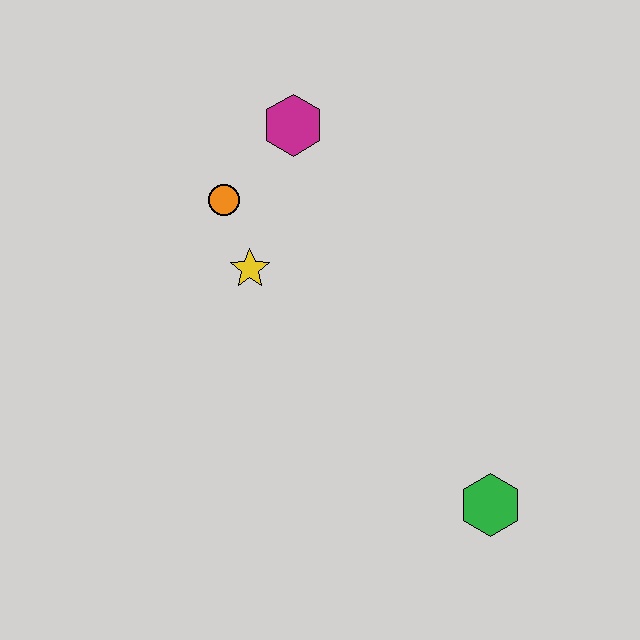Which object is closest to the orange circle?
The yellow star is closest to the orange circle.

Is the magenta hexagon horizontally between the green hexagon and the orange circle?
Yes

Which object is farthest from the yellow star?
The green hexagon is farthest from the yellow star.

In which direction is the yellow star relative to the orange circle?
The yellow star is below the orange circle.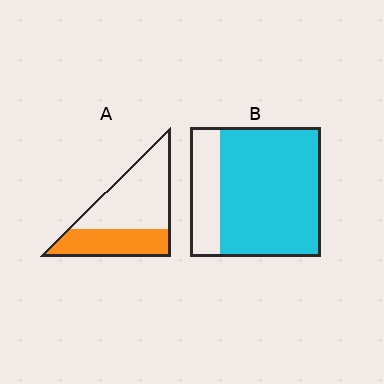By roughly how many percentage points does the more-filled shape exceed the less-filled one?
By roughly 40 percentage points (B over A).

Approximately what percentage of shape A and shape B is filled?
A is approximately 40% and B is approximately 75%.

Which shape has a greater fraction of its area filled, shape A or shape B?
Shape B.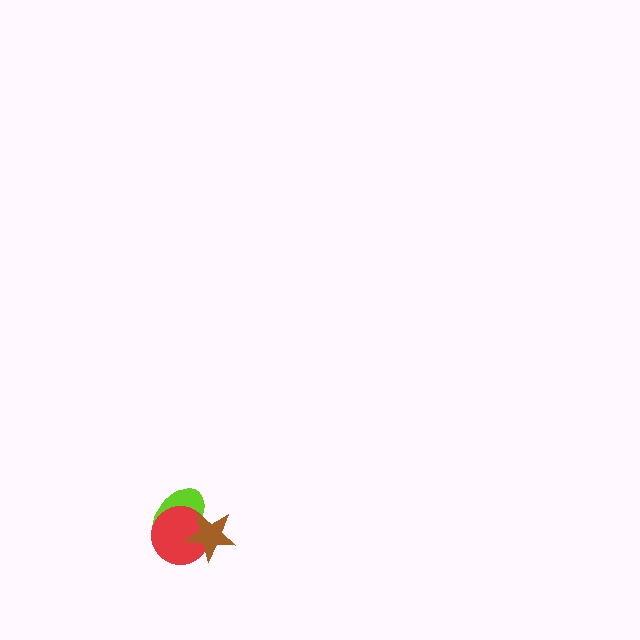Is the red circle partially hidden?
Yes, it is partially covered by another shape.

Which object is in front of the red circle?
The brown star is in front of the red circle.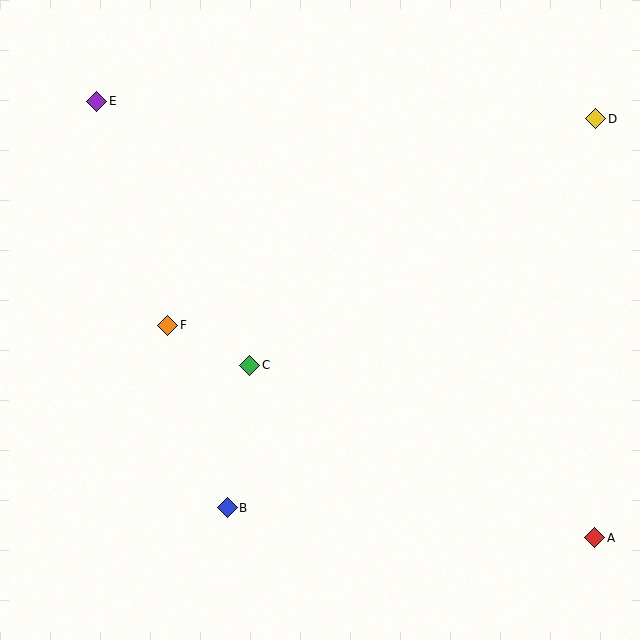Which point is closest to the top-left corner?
Point E is closest to the top-left corner.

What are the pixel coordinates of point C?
Point C is at (250, 365).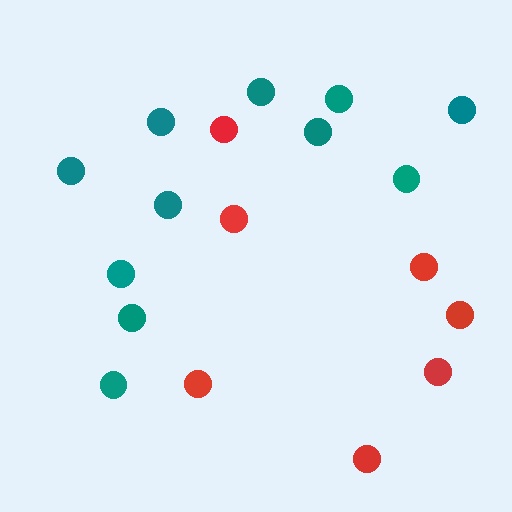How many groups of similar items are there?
There are 2 groups: one group of red circles (7) and one group of teal circles (11).